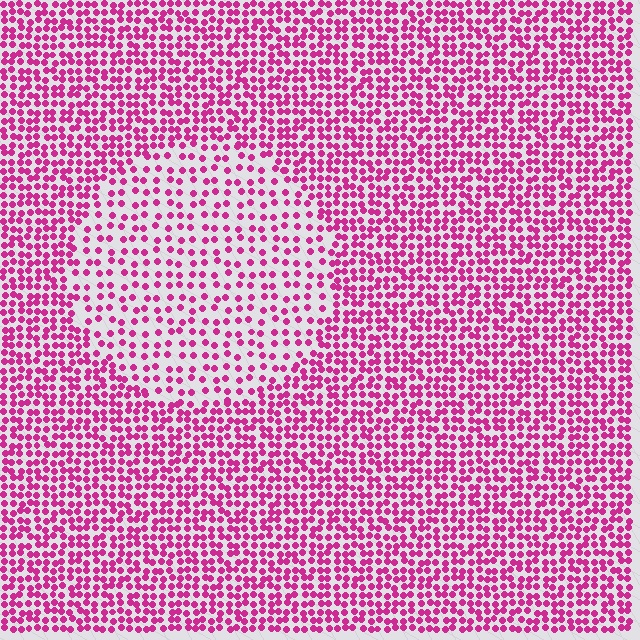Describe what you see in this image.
The image contains small magenta elements arranged at two different densities. A circle-shaped region is visible where the elements are less densely packed than the surrounding area.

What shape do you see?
I see a circle.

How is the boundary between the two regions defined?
The boundary is defined by a change in element density (approximately 2.0x ratio). All elements are the same color, size, and shape.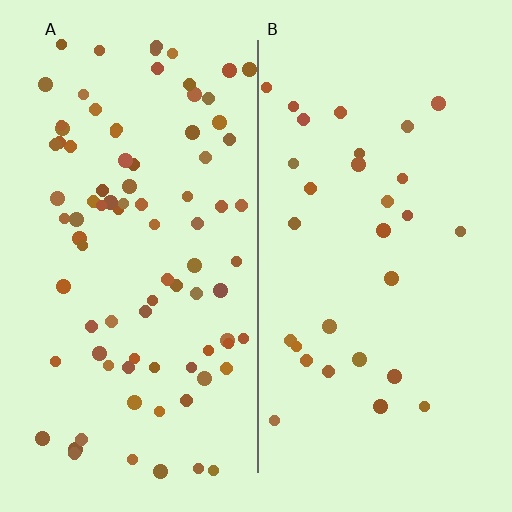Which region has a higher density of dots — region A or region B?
A (the left).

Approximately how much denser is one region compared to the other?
Approximately 2.9× — region A over region B.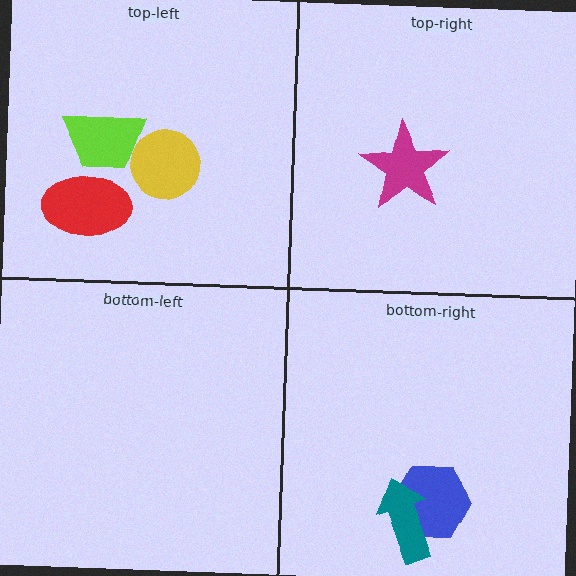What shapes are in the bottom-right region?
The blue hexagon, the teal arrow.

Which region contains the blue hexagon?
The bottom-right region.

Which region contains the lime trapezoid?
The top-left region.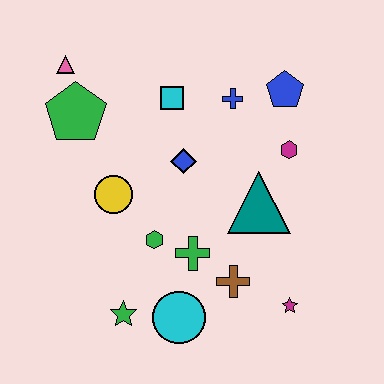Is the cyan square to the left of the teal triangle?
Yes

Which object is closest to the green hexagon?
The green cross is closest to the green hexagon.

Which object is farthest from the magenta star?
The pink triangle is farthest from the magenta star.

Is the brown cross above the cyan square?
No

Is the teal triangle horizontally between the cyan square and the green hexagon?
No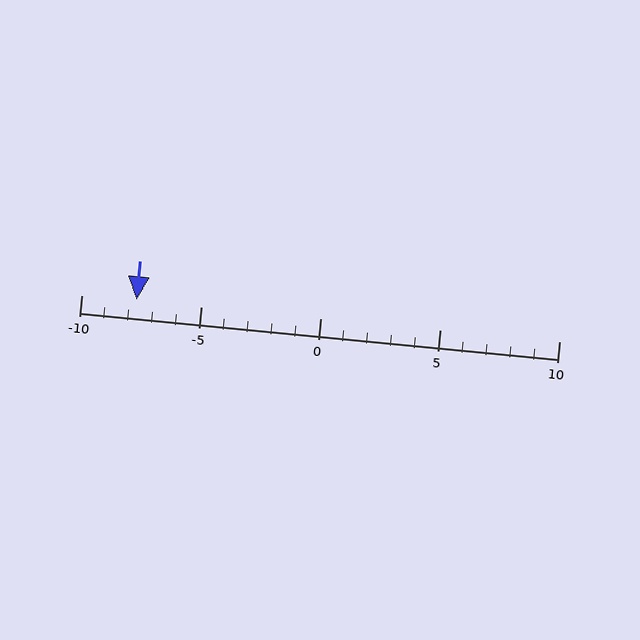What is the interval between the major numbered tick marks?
The major tick marks are spaced 5 units apart.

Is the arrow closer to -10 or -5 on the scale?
The arrow is closer to -10.